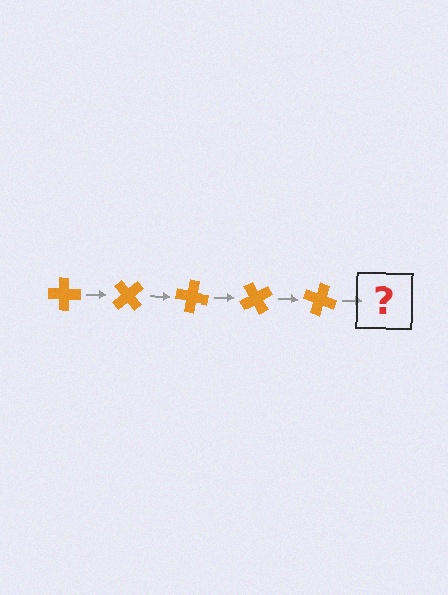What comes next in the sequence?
The next element should be an orange cross rotated 250 degrees.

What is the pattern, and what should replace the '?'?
The pattern is that the cross rotates 50 degrees each step. The '?' should be an orange cross rotated 250 degrees.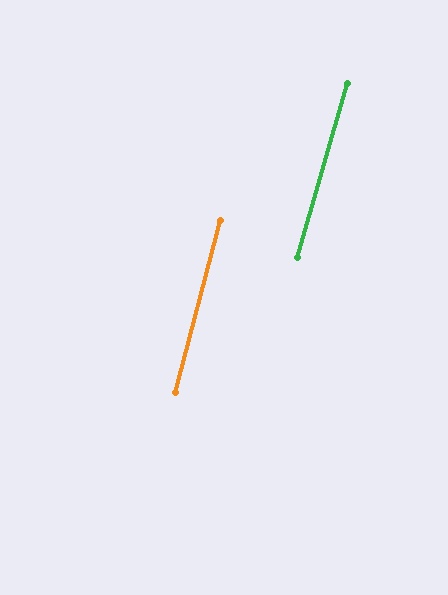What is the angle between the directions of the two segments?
Approximately 2 degrees.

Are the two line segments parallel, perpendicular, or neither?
Parallel — their directions differ by only 1.5°.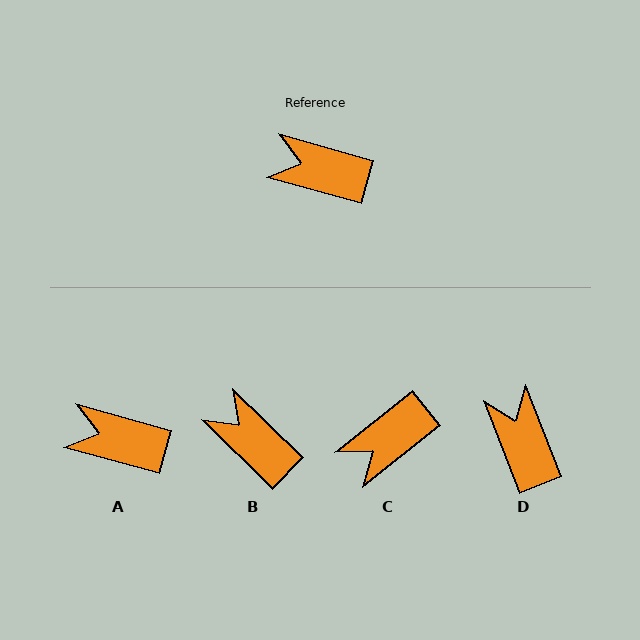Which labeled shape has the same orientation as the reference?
A.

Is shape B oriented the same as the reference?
No, it is off by about 29 degrees.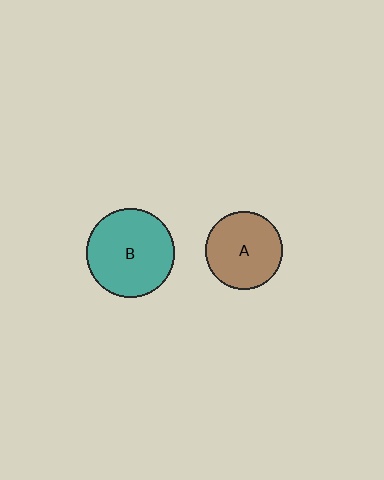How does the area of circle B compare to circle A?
Approximately 1.3 times.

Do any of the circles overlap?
No, none of the circles overlap.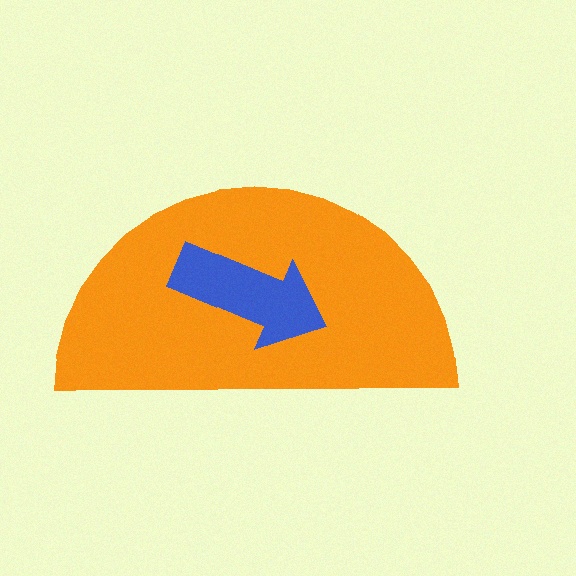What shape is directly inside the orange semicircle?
The blue arrow.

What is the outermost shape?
The orange semicircle.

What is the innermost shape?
The blue arrow.